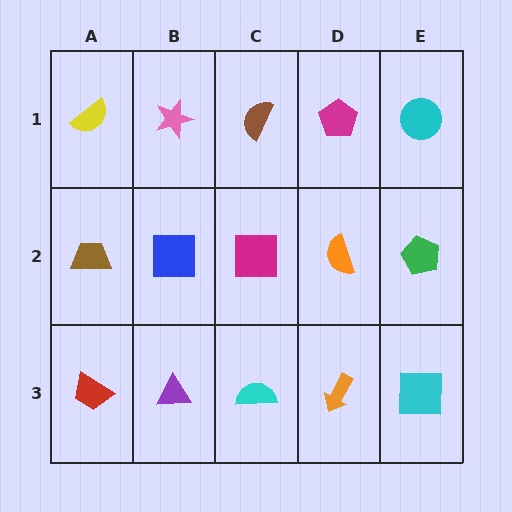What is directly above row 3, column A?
A brown trapezoid.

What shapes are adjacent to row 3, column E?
A green pentagon (row 2, column E), an orange arrow (row 3, column D).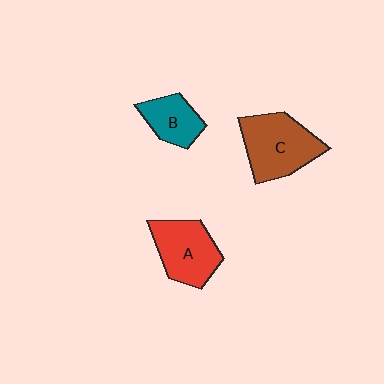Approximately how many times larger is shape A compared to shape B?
Approximately 1.5 times.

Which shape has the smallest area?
Shape B (teal).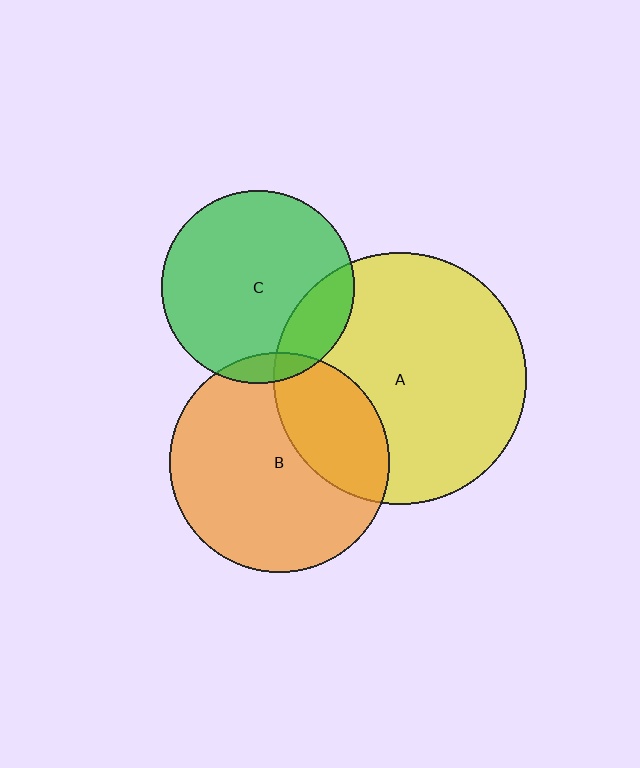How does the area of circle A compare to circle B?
Approximately 1.3 times.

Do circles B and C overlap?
Yes.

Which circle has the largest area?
Circle A (yellow).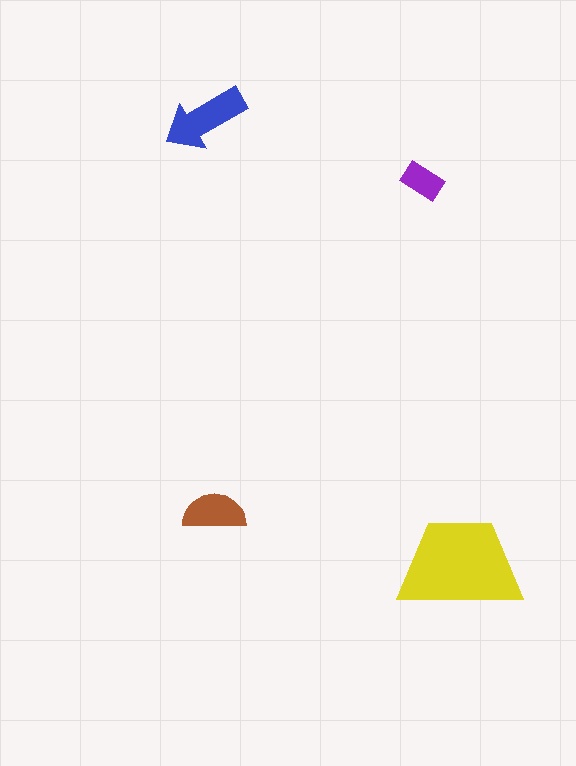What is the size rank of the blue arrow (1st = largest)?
2nd.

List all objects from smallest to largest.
The purple rectangle, the brown semicircle, the blue arrow, the yellow trapezoid.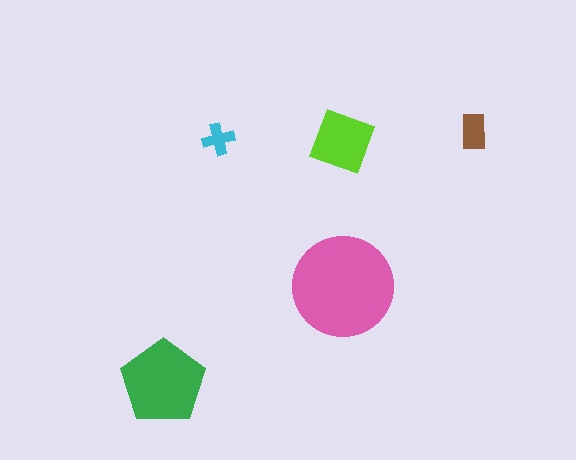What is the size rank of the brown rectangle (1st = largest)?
4th.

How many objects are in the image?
There are 5 objects in the image.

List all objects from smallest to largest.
The cyan cross, the brown rectangle, the lime square, the green pentagon, the pink circle.